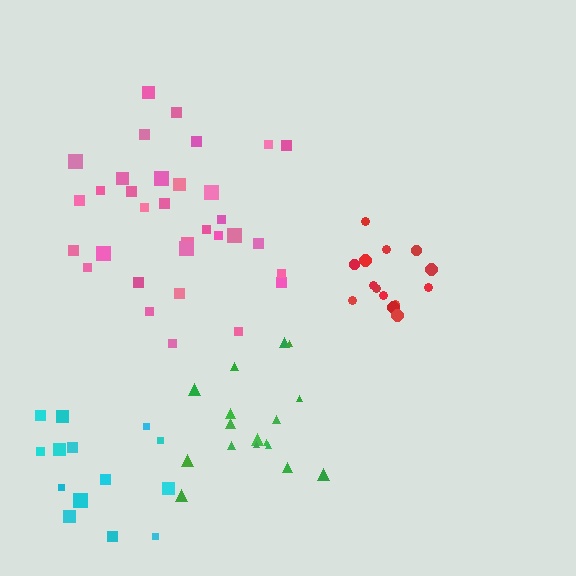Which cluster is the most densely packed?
Red.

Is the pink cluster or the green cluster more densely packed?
Pink.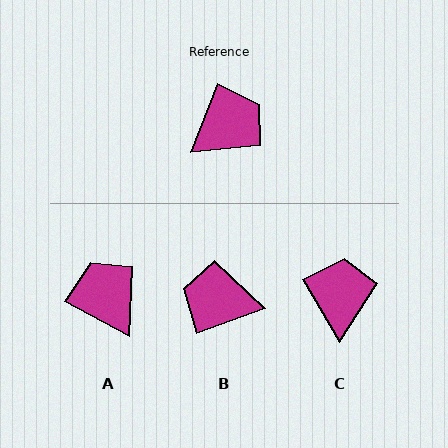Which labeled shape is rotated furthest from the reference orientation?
B, about 131 degrees away.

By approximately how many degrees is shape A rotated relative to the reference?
Approximately 82 degrees counter-clockwise.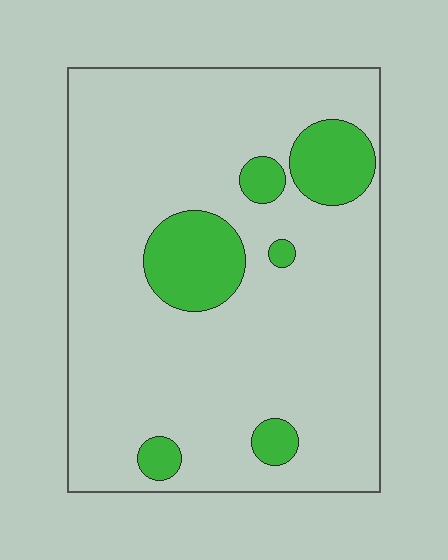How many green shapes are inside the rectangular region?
6.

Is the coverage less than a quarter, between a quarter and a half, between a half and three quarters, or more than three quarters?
Less than a quarter.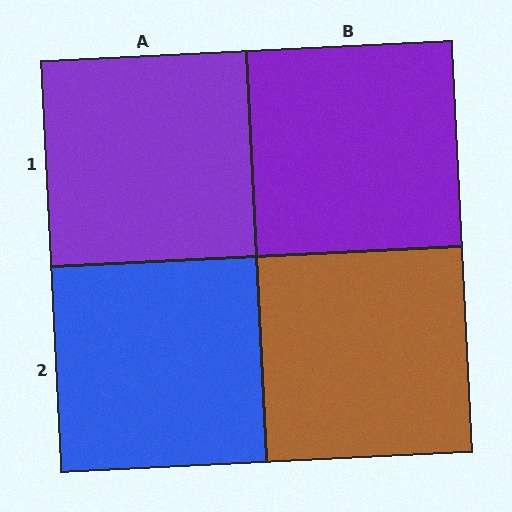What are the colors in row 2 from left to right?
Blue, brown.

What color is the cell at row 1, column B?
Purple.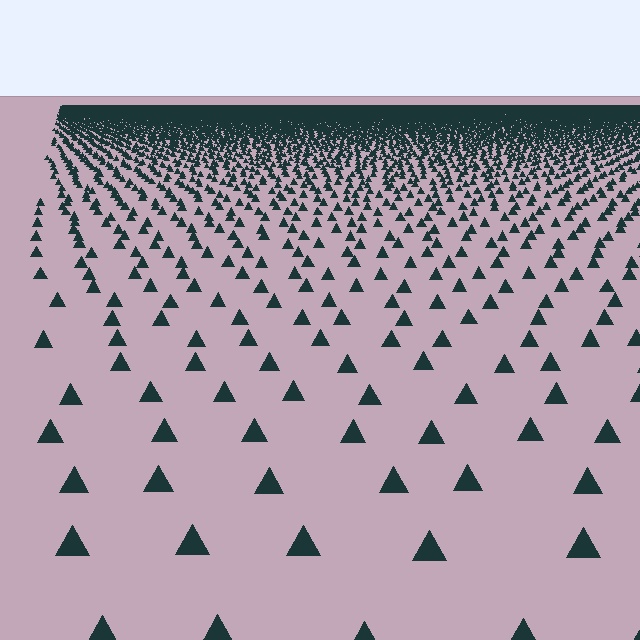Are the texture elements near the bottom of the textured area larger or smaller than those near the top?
Larger. Near the bottom, elements are closer to the viewer and appear at a bigger on-screen size.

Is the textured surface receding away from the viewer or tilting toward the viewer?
The surface is receding away from the viewer. Texture elements get smaller and denser toward the top.